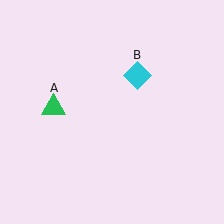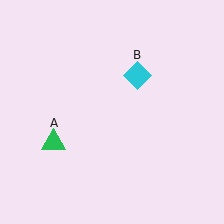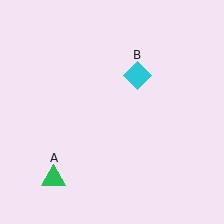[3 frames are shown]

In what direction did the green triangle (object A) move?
The green triangle (object A) moved down.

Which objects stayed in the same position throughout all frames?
Cyan diamond (object B) remained stationary.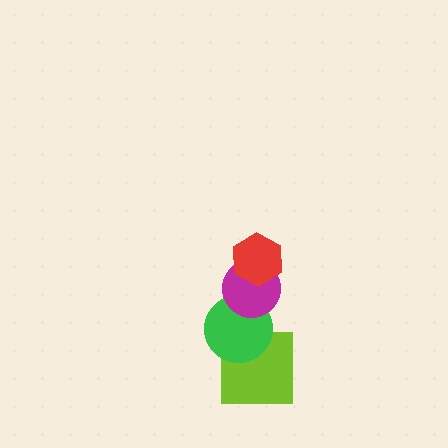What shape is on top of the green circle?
The magenta circle is on top of the green circle.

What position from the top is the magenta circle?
The magenta circle is 2nd from the top.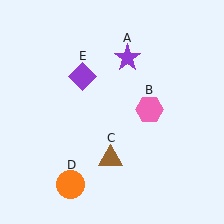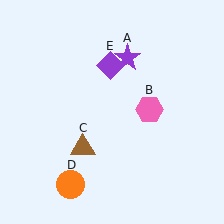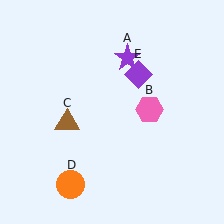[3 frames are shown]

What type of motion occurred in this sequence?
The brown triangle (object C), purple diamond (object E) rotated clockwise around the center of the scene.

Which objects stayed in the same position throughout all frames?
Purple star (object A) and pink hexagon (object B) and orange circle (object D) remained stationary.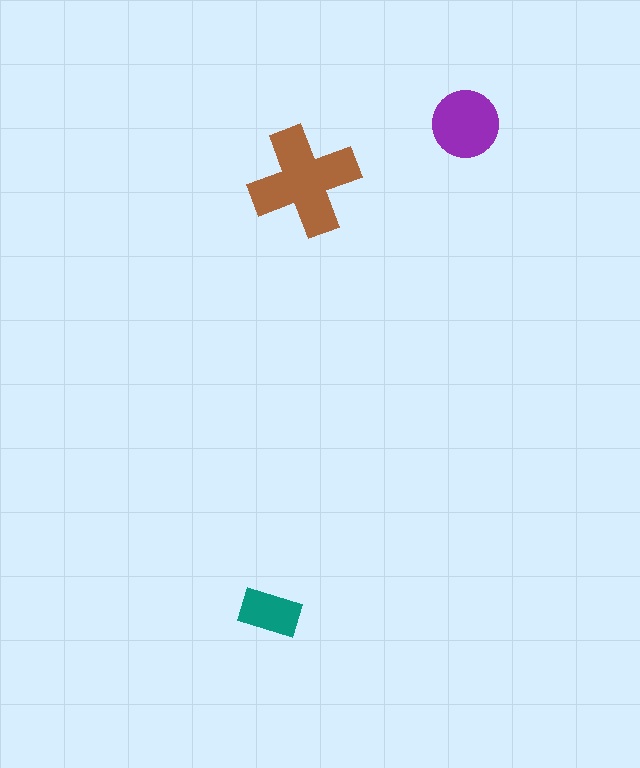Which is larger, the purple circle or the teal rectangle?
The purple circle.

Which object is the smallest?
The teal rectangle.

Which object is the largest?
The brown cross.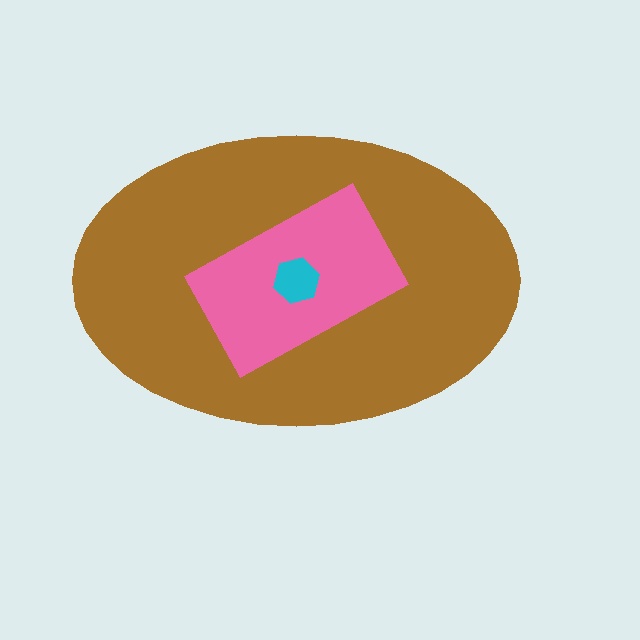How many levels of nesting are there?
3.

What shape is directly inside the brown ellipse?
The pink rectangle.